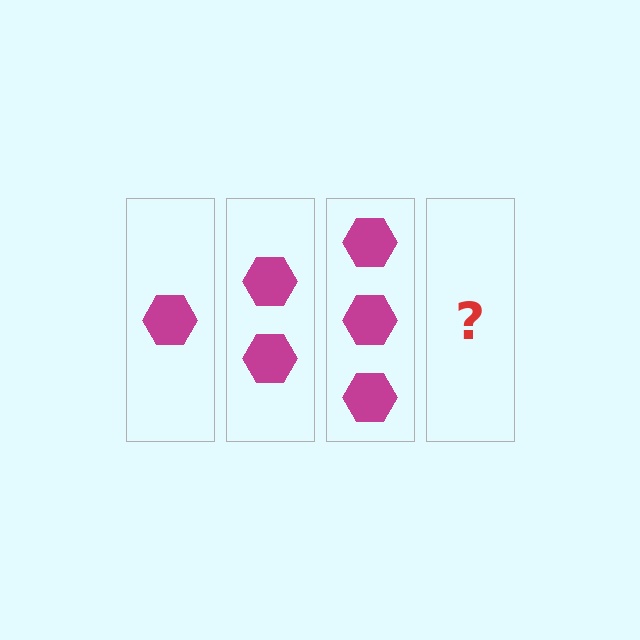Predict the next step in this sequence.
The next step is 4 hexagons.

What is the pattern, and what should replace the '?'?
The pattern is that each step adds one more hexagon. The '?' should be 4 hexagons.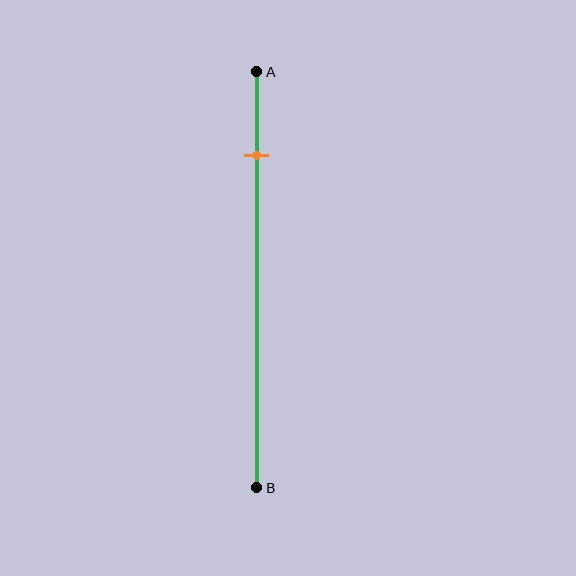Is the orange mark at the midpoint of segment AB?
No, the mark is at about 20% from A, not at the 50% midpoint.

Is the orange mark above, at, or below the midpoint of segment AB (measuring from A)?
The orange mark is above the midpoint of segment AB.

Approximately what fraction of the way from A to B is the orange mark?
The orange mark is approximately 20% of the way from A to B.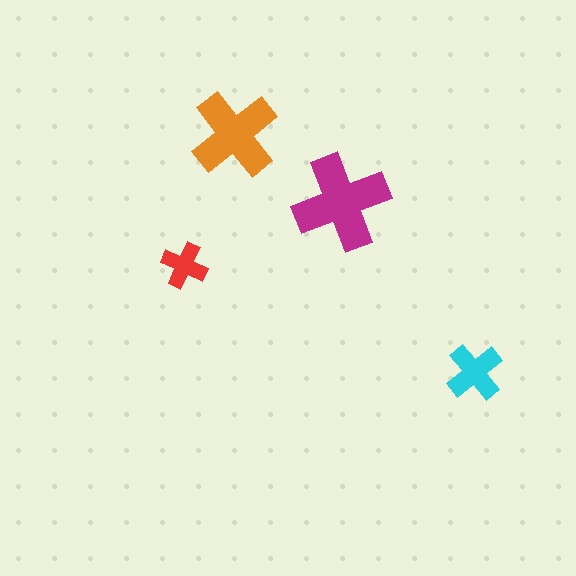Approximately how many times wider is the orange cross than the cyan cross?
About 1.5 times wider.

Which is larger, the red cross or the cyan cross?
The cyan one.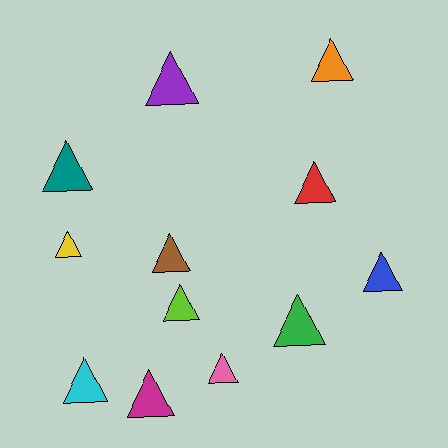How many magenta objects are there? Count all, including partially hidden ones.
There is 1 magenta object.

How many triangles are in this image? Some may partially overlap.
There are 12 triangles.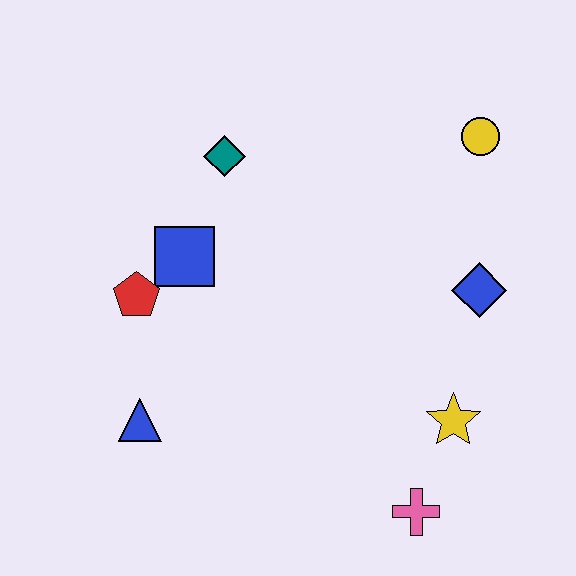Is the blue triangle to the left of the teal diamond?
Yes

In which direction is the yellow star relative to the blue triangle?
The yellow star is to the right of the blue triangle.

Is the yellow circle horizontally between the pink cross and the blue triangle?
No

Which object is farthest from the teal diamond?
The pink cross is farthest from the teal diamond.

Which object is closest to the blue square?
The red pentagon is closest to the blue square.